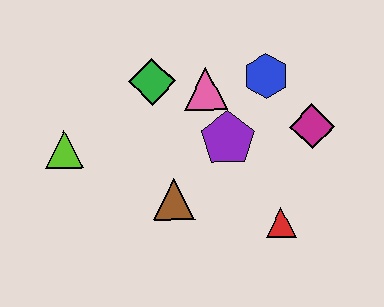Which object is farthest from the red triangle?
The lime triangle is farthest from the red triangle.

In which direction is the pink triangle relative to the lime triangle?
The pink triangle is to the right of the lime triangle.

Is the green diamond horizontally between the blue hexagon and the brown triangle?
No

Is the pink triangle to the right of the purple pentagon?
No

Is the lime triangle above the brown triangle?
Yes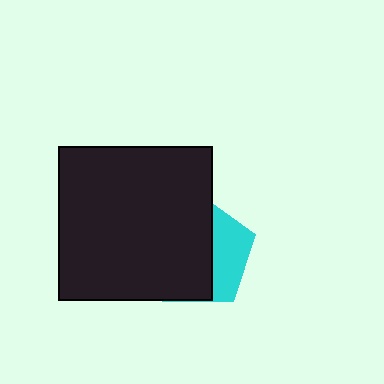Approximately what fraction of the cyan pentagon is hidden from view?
Roughly 68% of the cyan pentagon is hidden behind the black square.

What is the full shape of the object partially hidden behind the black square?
The partially hidden object is a cyan pentagon.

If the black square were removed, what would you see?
You would see the complete cyan pentagon.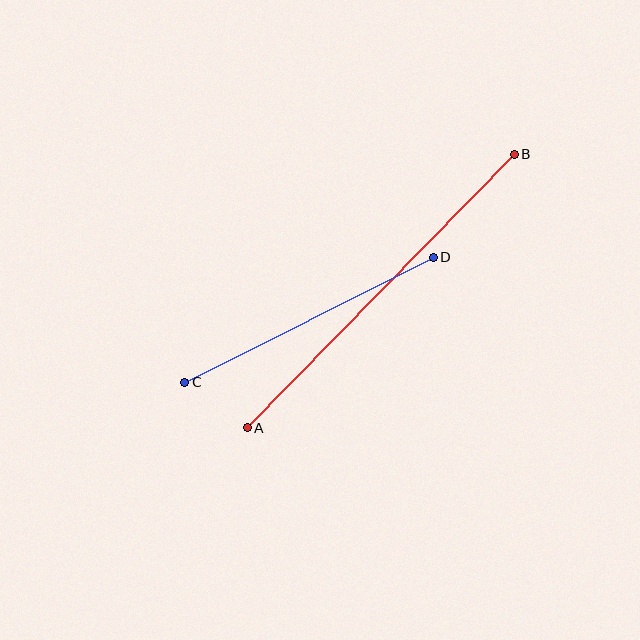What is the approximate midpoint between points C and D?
The midpoint is at approximately (309, 320) pixels.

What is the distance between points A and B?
The distance is approximately 382 pixels.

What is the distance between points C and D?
The distance is approximately 278 pixels.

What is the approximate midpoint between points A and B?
The midpoint is at approximately (381, 291) pixels.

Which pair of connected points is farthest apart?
Points A and B are farthest apart.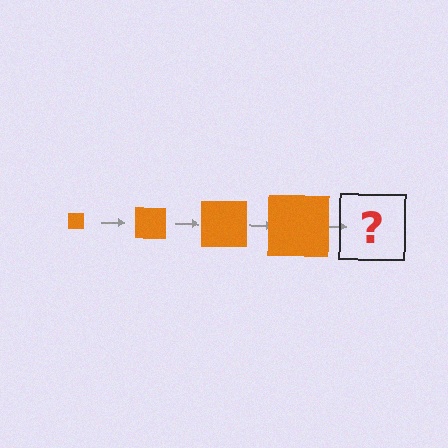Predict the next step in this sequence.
The next step is an orange square, larger than the previous one.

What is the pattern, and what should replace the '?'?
The pattern is that the square gets progressively larger each step. The '?' should be an orange square, larger than the previous one.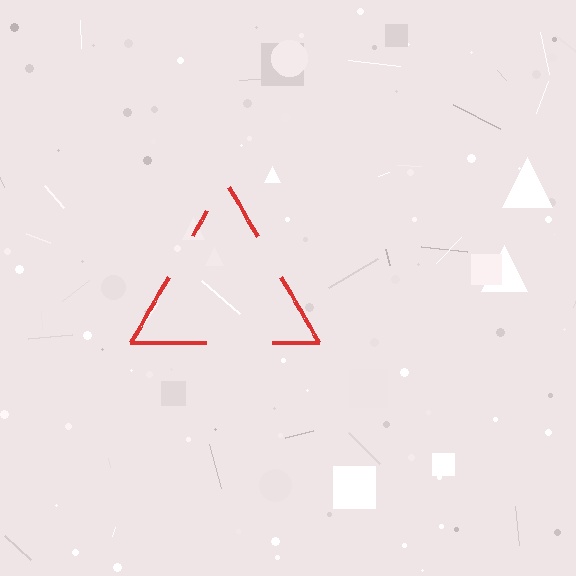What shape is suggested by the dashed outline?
The dashed outline suggests a triangle.